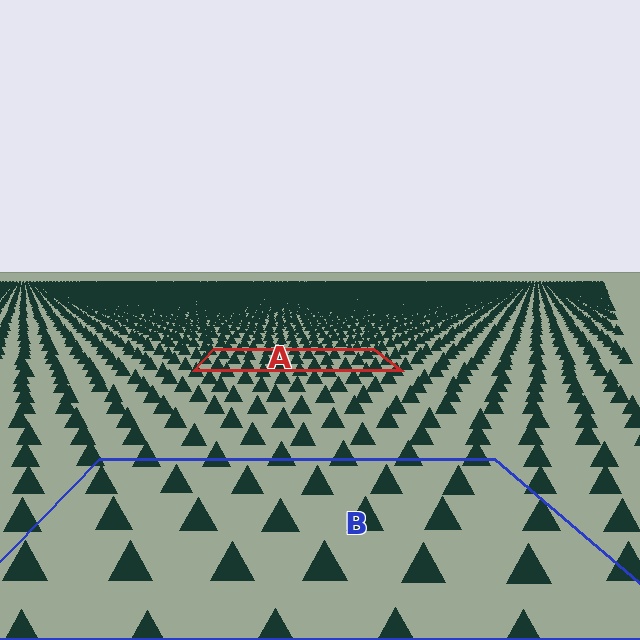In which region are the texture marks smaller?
The texture marks are smaller in region A, because it is farther away.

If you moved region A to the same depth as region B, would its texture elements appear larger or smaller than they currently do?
They would appear larger. At a closer depth, the same texture elements are projected at a bigger on-screen size.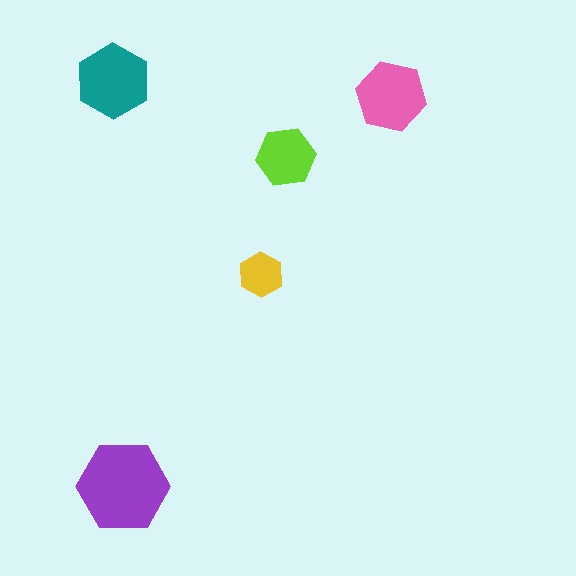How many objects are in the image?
There are 5 objects in the image.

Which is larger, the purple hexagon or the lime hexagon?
The purple one.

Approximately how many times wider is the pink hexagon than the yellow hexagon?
About 1.5 times wider.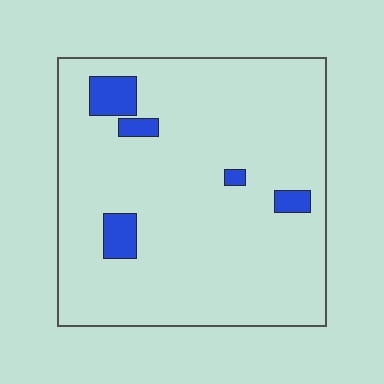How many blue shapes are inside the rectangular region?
5.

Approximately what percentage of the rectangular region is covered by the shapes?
Approximately 10%.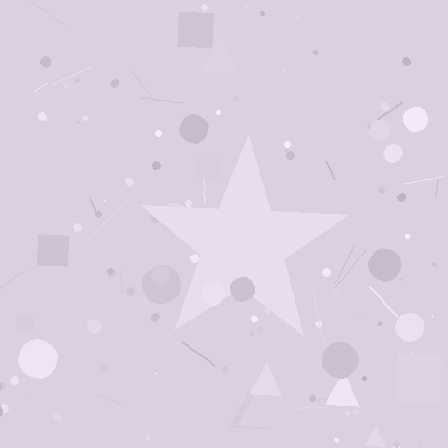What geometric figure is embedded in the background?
A star is embedded in the background.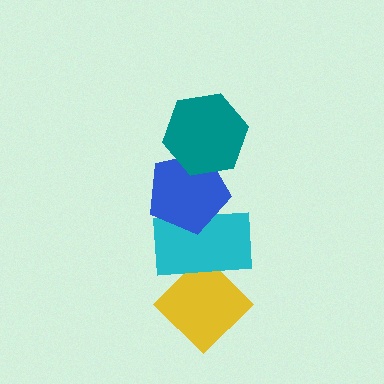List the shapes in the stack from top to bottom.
From top to bottom: the teal hexagon, the blue pentagon, the cyan rectangle, the yellow diamond.